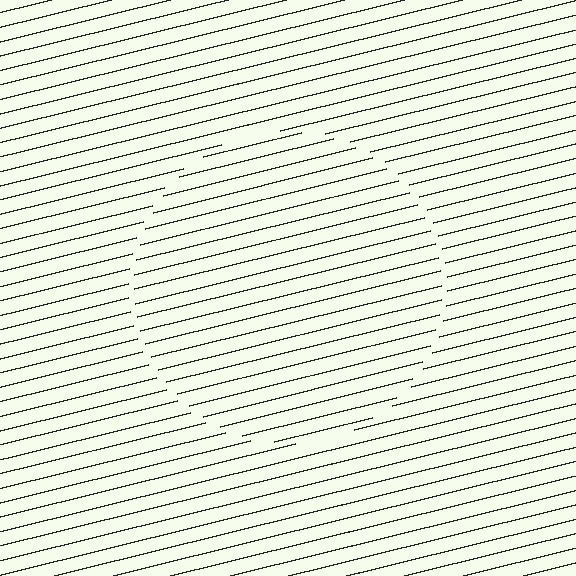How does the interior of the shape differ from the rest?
The interior of the shape contains the same grating, shifted by half a period — the contour is defined by the phase discontinuity where line-ends from the inner and outer gratings abut.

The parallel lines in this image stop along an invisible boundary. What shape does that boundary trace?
An illusory circle. The interior of the shape contains the same grating, shifted by half a period — the contour is defined by the phase discontinuity where line-ends from the inner and outer gratings abut.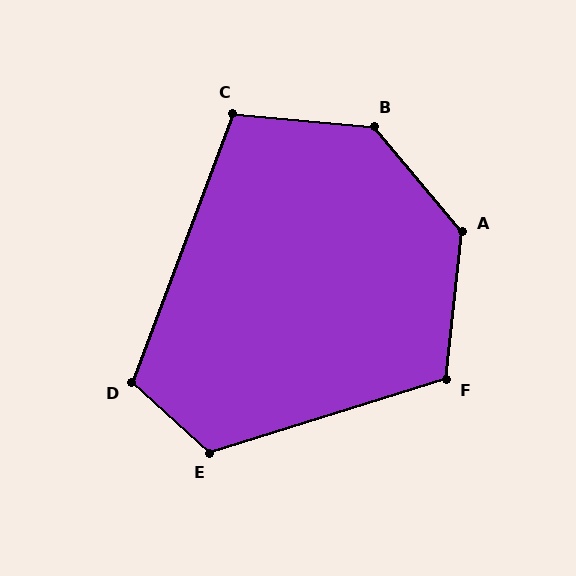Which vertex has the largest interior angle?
B, at approximately 135 degrees.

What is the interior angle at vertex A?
Approximately 134 degrees (obtuse).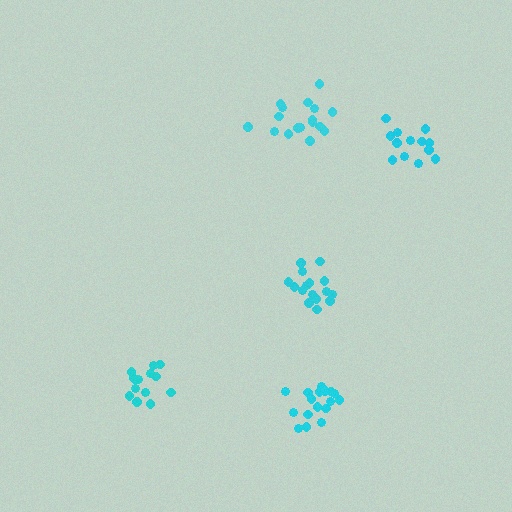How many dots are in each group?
Group 1: 17 dots, Group 2: 17 dots, Group 3: 14 dots, Group 4: 13 dots, Group 5: 16 dots (77 total).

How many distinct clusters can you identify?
There are 5 distinct clusters.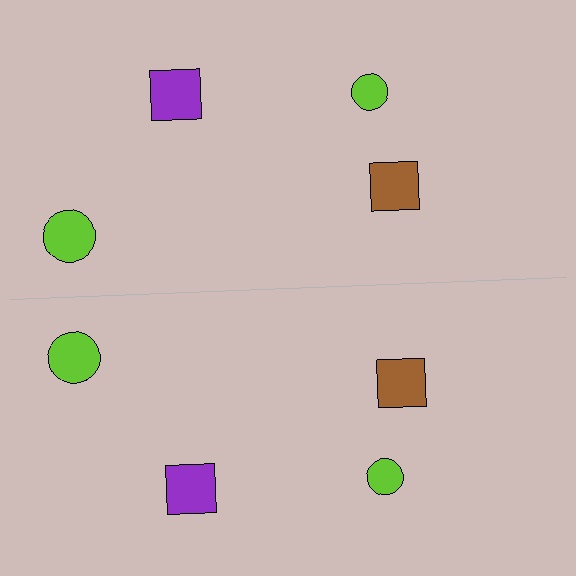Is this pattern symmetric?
Yes, this pattern has bilateral (reflection) symmetry.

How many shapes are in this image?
There are 8 shapes in this image.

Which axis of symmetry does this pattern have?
The pattern has a horizontal axis of symmetry running through the center of the image.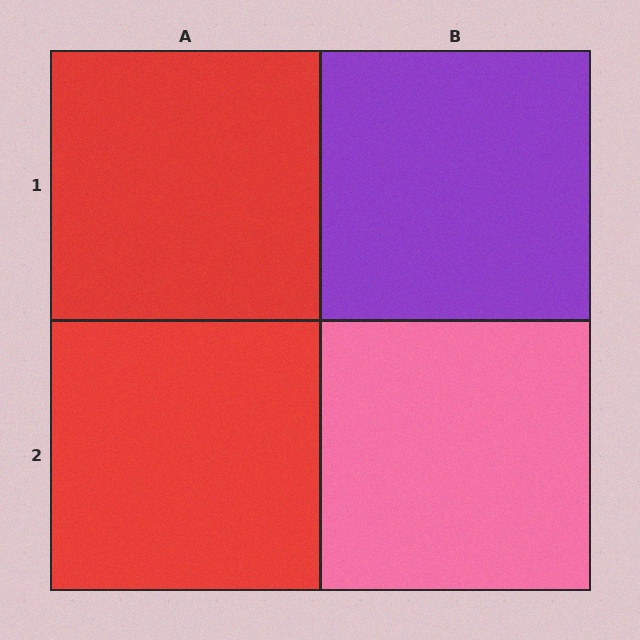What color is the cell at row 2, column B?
Pink.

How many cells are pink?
1 cell is pink.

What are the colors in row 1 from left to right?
Red, purple.